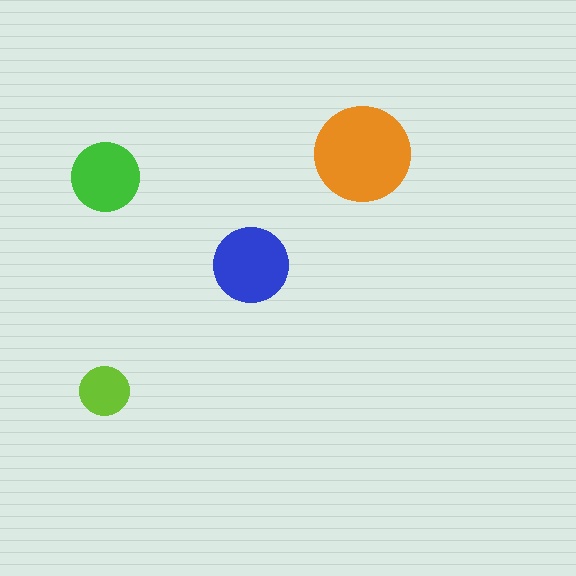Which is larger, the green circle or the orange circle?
The orange one.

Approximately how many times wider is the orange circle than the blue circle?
About 1.5 times wider.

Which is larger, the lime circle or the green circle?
The green one.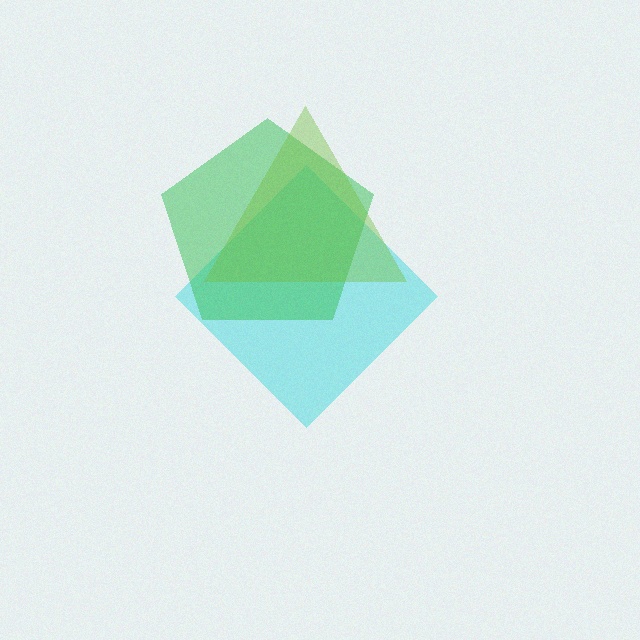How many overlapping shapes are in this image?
There are 3 overlapping shapes in the image.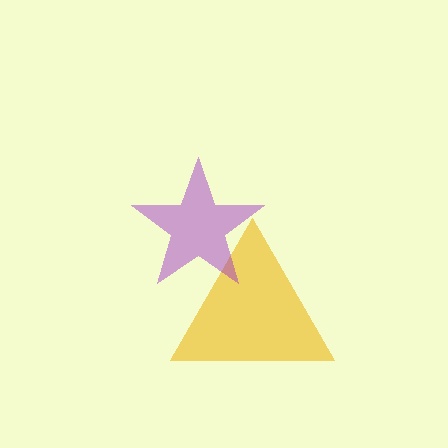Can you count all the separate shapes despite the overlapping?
Yes, there are 2 separate shapes.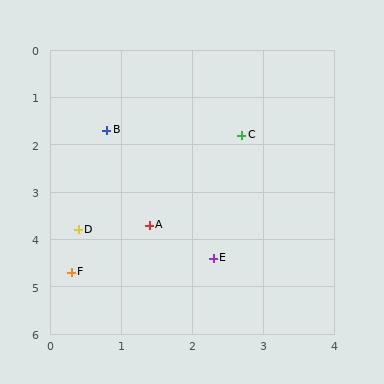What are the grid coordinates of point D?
Point D is at approximately (0.4, 3.8).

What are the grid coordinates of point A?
Point A is at approximately (1.4, 3.7).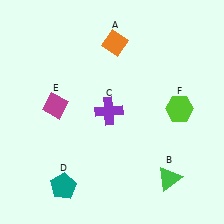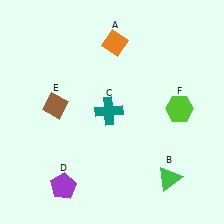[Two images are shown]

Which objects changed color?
C changed from purple to teal. D changed from teal to purple. E changed from magenta to brown.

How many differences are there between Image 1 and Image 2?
There are 3 differences between the two images.